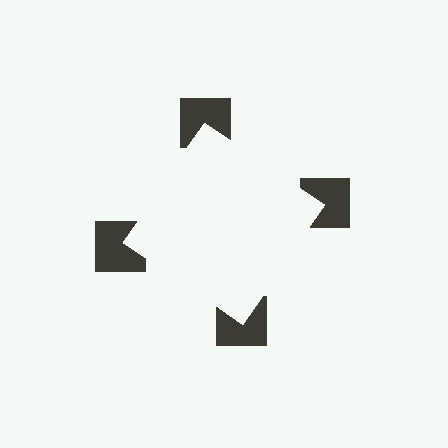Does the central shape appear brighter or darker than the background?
It typically appears slightly brighter than the background, even though no actual brightness change is drawn.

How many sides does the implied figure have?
4 sides.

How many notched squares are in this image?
There are 4 — one at each vertex of the illusory square.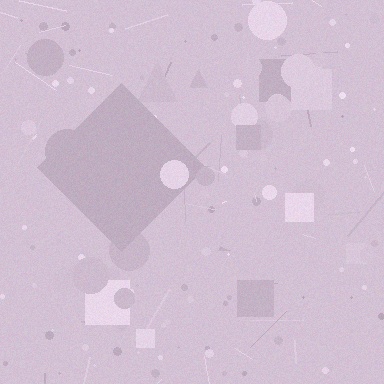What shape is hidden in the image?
A diamond is hidden in the image.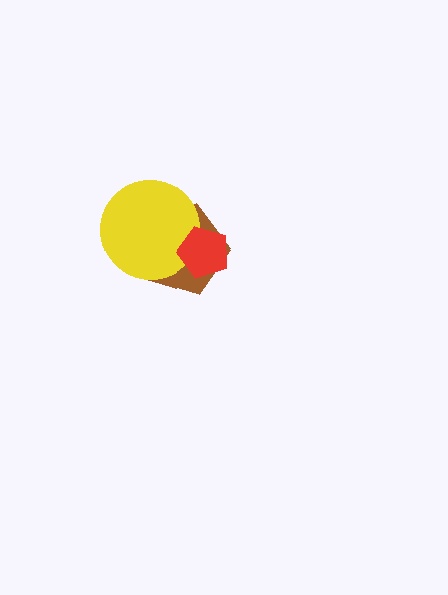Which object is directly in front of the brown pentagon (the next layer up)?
The yellow circle is directly in front of the brown pentagon.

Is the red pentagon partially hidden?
No, no other shape covers it.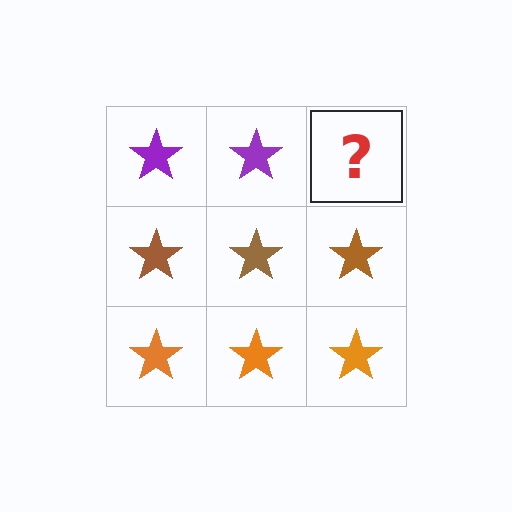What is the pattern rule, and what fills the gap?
The rule is that each row has a consistent color. The gap should be filled with a purple star.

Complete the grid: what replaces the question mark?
The question mark should be replaced with a purple star.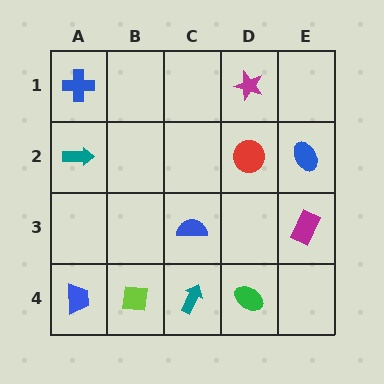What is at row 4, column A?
A blue trapezoid.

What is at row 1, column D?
A magenta star.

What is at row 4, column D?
A green ellipse.